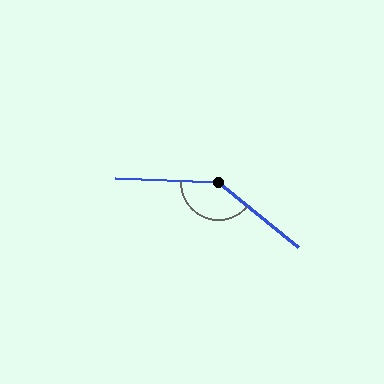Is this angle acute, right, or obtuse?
It is obtuse.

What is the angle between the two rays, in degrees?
Approximately 143 degrees.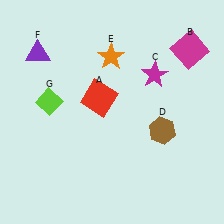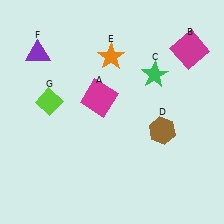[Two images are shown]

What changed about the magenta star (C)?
In Image 1, C is magenta. In Image 2, it changed to green.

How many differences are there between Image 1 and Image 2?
There are 2 differences between the two images.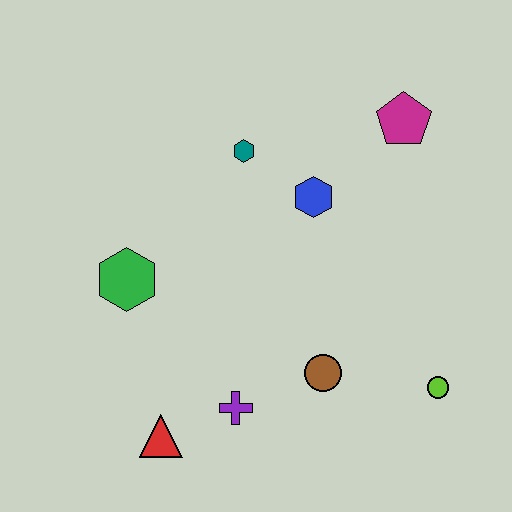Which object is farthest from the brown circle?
The magenta pentagon is farthest from the brown circle.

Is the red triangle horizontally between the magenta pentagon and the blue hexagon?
No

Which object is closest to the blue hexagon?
The teal hexagon is closest to the blue hexagon.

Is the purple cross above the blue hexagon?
No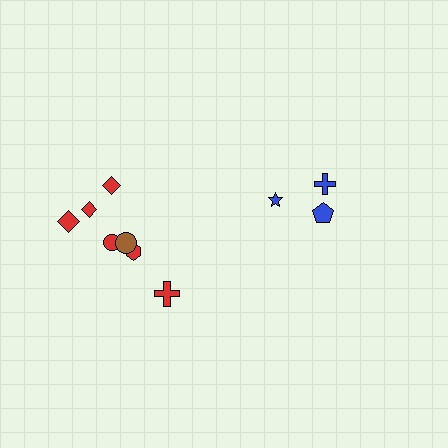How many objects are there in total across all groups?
There are 10 objects.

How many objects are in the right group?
There are 3 objects.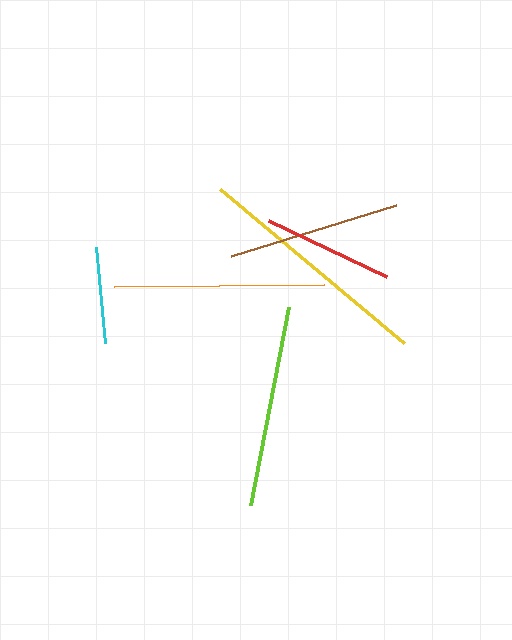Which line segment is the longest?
The yellow line is the longest at approximately 240 pixels.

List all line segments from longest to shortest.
From longest to shortest: yellow, orange, lime, brown, red, cyan.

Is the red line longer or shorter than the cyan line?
The red line is longer than the cyan line.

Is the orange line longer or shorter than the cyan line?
The orange line is longer than the cyan line.